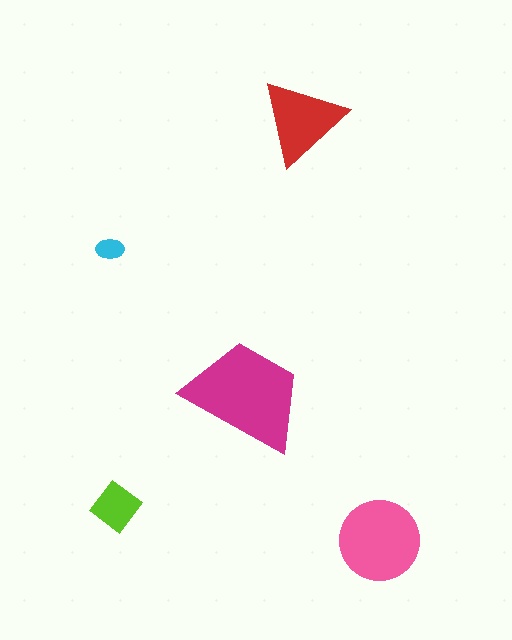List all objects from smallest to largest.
The cyan ellipse, the lime diamond, the red triangle, the pink circle, the magenta trapezoid.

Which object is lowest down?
The pink circle is bottommost.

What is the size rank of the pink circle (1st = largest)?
2nd.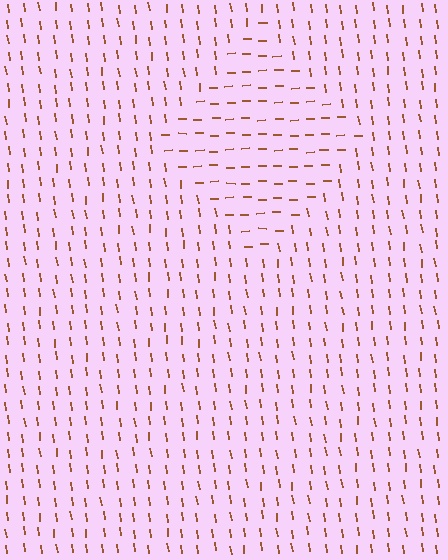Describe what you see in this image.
The image is filled with small brown line segments. A diamond region in the image has lines oriented differently from the surrounding lines, creating a visible texture boundary.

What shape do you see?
I see a diamond.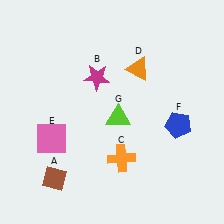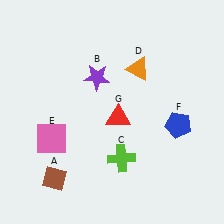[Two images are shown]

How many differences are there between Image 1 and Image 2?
There are 3 differences between the two images.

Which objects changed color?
B changed from magenta to purple. C changed from orange to lime. G changed from lime to red.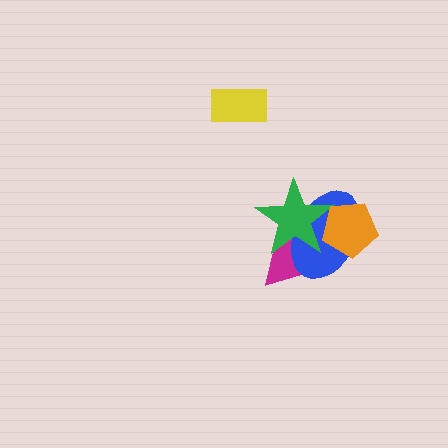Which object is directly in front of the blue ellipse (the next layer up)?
The green star is directly in front of the blue ellipse.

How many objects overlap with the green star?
3 objects overlap with the green star.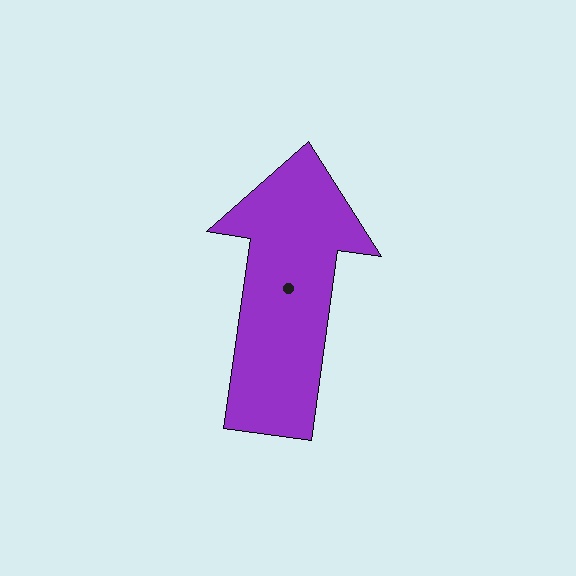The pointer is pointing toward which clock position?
Roughly 12 o'clock.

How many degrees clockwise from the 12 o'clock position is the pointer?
Approximately 8 degrees.